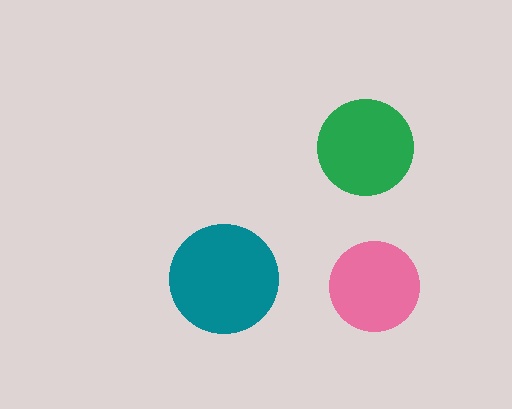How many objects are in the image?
There are 3 objects in the image.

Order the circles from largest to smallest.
the teal one, the green one, the pink one.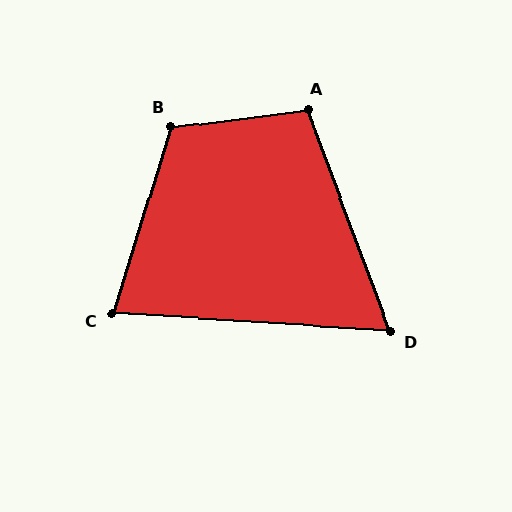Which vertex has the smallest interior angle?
D, at approximately 66 degrees.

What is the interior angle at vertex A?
Approximately 104 degrees (obtuse).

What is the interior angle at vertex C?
Approximately 76 degrees (acute).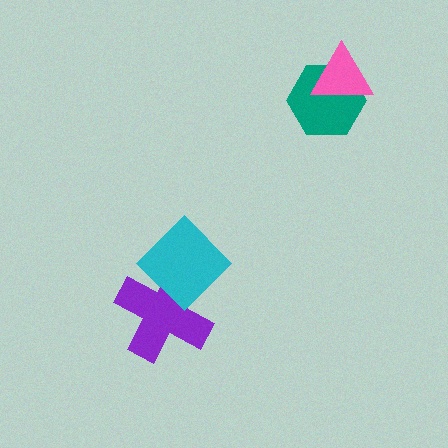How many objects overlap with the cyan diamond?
1 object overlaps with the cyan diamond.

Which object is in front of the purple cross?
The cyan diamond is in front of the purple cross.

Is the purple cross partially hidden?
Yes, it is partially covered by another shape.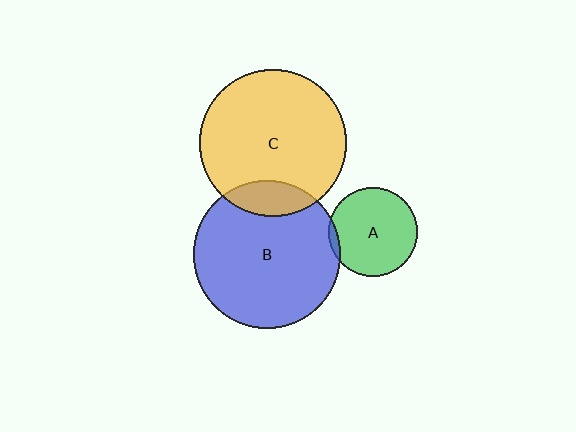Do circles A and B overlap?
Yes.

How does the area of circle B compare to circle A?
Approximately 2.8 times.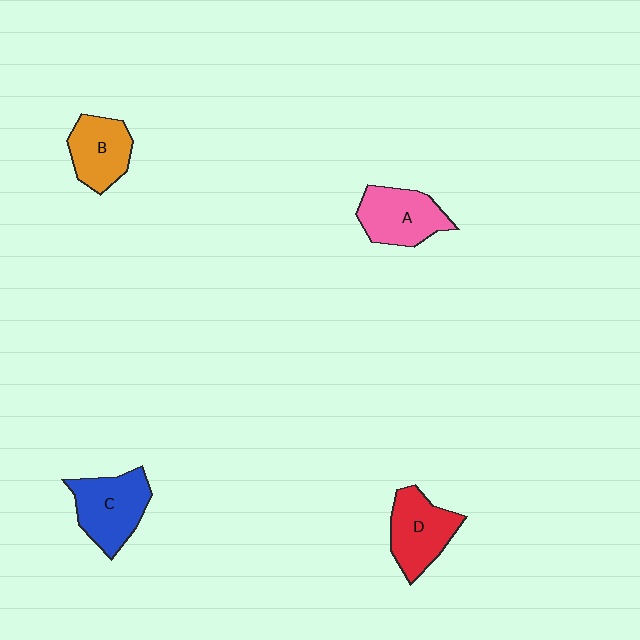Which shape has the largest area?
Shape C (blue).